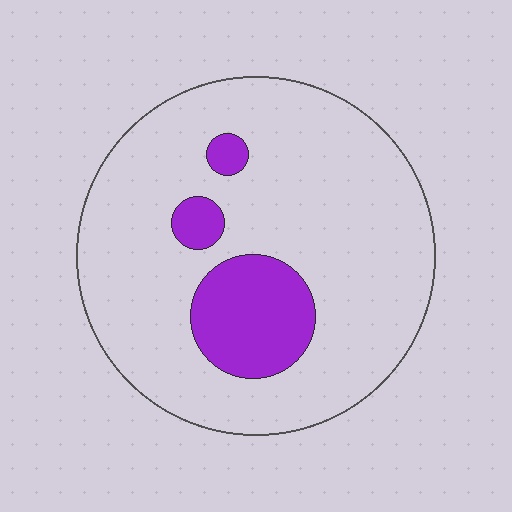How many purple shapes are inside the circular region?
3.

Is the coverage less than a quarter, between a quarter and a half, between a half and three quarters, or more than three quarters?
Less than a quarter.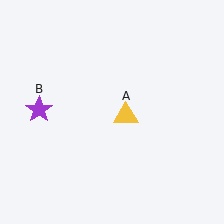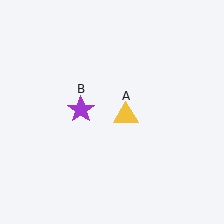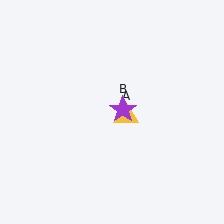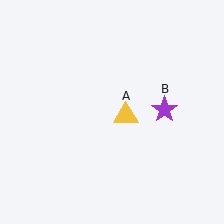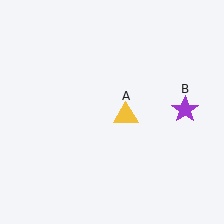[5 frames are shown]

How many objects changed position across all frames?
1 object changed position: purple star (object B).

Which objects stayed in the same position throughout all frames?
Yellow triangle (object A) remained stationary.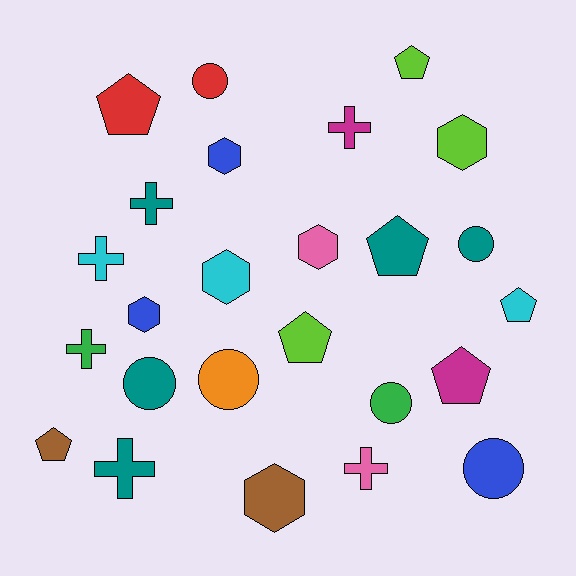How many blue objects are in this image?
There are 3 blue objects.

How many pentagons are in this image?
There are 7 pentagons.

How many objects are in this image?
There are 25 objects.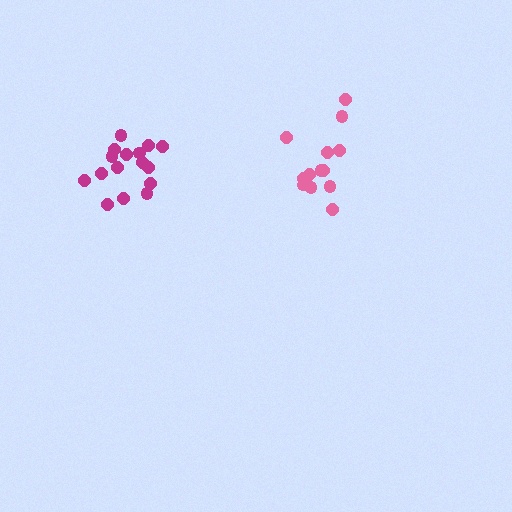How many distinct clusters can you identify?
There are 2 distinct clusters.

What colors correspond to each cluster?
The clusters are colored: pink, magenta.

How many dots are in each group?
Group 1: 13 dots, Group 2: 16 dots (29 total).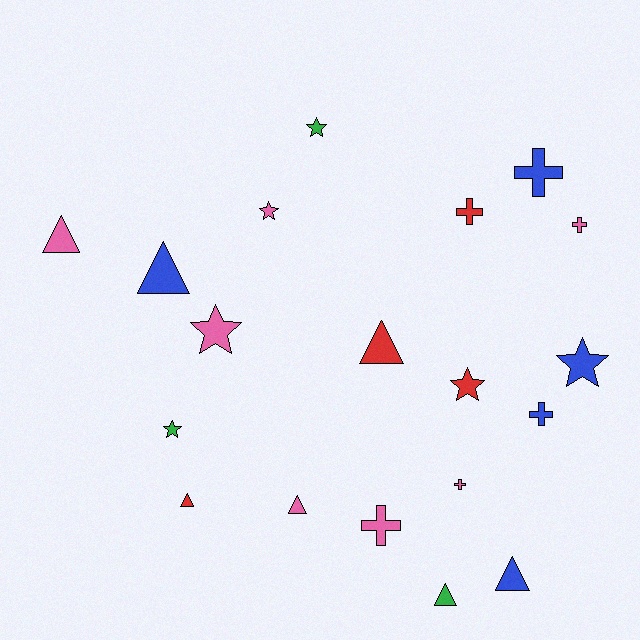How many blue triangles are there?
There are 2 blue triangles.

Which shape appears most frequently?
Triangle, with 7 objects.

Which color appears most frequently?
Pink, with 7 objects.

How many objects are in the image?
There are 19 objects.